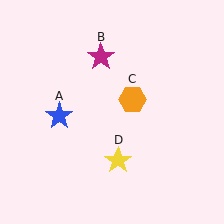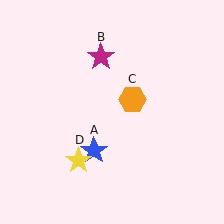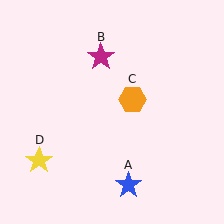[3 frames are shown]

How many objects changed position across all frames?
2 objects changed position: blue star (object A), yellow star (object D).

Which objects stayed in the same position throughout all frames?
Magenta star (object B) and orange hexagon (object C) remained stationary.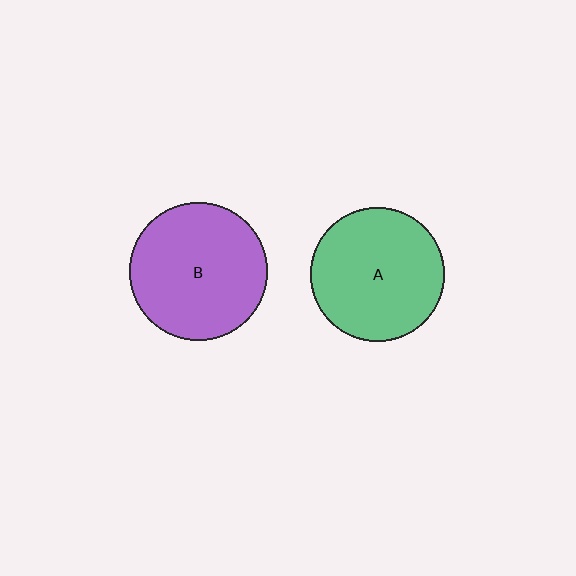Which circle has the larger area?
Circle B (purple).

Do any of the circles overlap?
No, none of the circles overlap.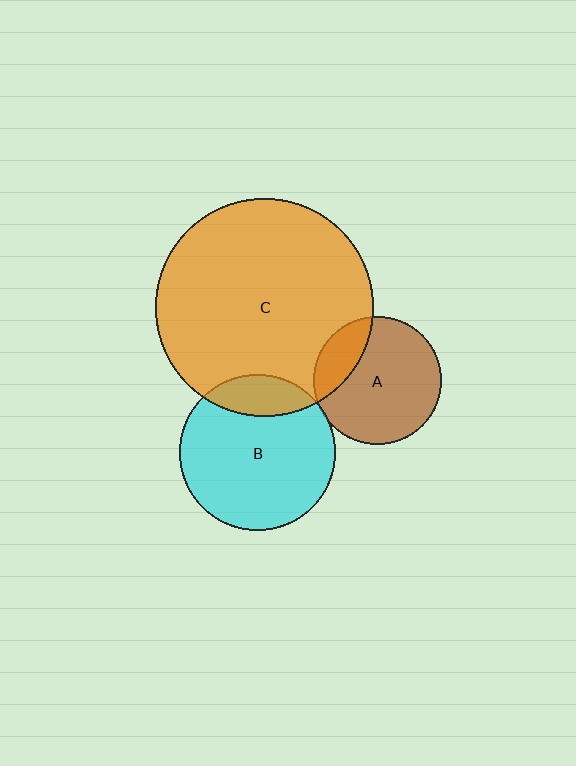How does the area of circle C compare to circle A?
Approximately 3.0 times.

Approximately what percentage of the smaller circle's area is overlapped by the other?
Approximately 5%.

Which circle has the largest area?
Circle C (orange).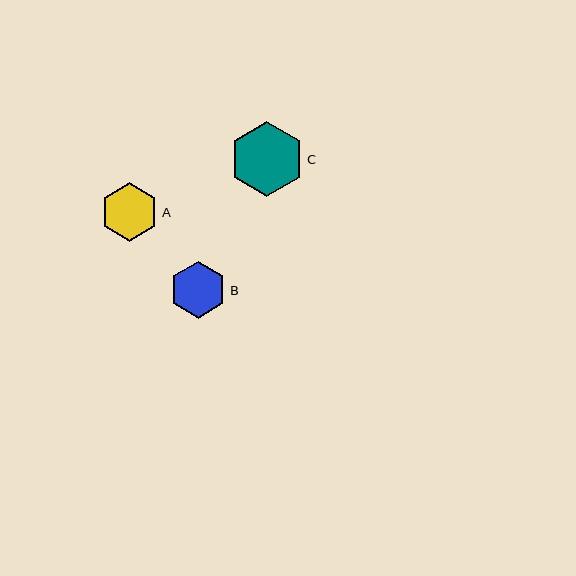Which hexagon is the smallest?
Hexagon B is the smallest with a size of approximately 57 pixels.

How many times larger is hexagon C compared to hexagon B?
Hexagon C is approximately 1.3 times the size of hexagon B.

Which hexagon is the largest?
Hexagon C is the largest with a size of approximately 75 pixels.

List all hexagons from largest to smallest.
From largest to smallest: C, A, B.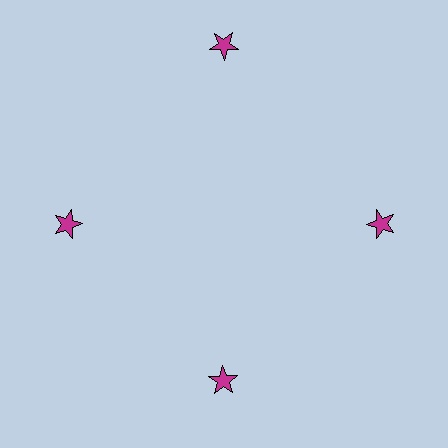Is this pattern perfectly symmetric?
No. The 4 magenta stars are arranged in a ring, but one element near the 12 o'clock position is pushed outward from the center, breaking the 4-fold rotational symmetry.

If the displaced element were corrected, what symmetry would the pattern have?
It would have 4-fold rotational symmetry — the pattern would map onto itself every 90 degrees.